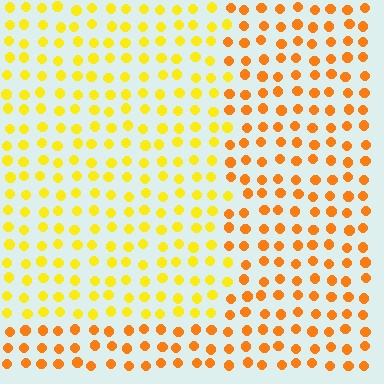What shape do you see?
I see a rectangle.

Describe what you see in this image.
The image is filled with small orange elements in a uniform arrangement. A rectangle-shaped region is visible where the elements are tinted to a slightly different hue, forming a subtle color boundary.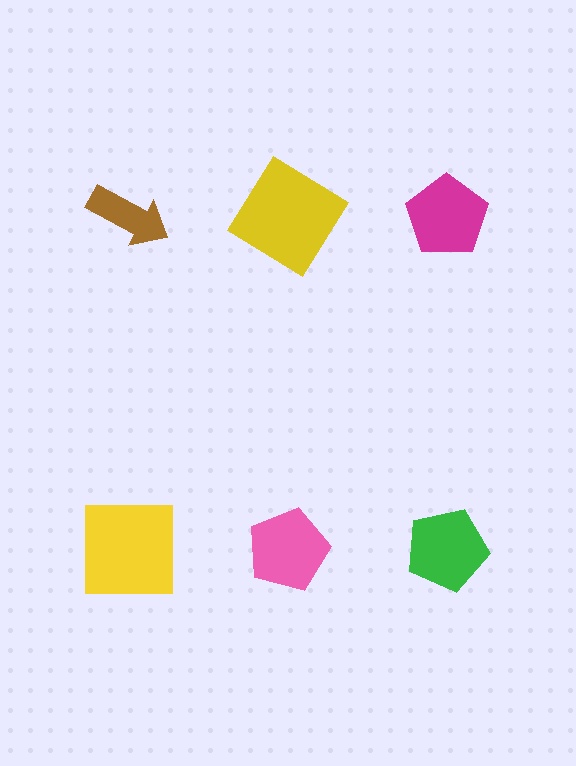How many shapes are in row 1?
3 shapes.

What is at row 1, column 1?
A brown arrow.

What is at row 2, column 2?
A pink pentagon.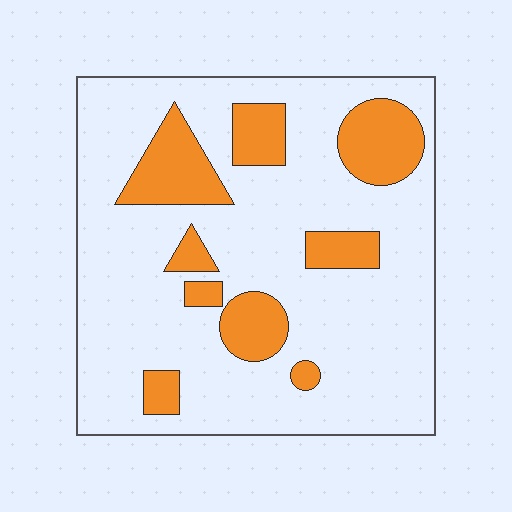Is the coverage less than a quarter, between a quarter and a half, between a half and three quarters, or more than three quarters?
Less than a quarter.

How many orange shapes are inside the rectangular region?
9.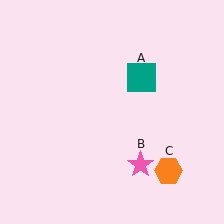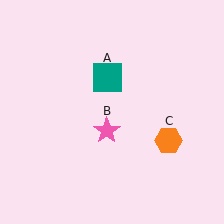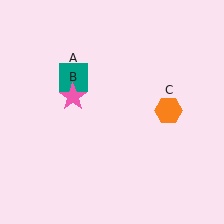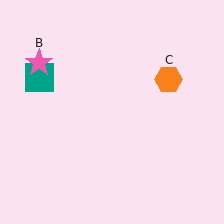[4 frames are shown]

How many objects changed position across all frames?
3 objects changed position: teal square (object A), pink star (object B), orange hexagon (object C).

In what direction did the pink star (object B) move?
The pink star (object B) moved up and to the left.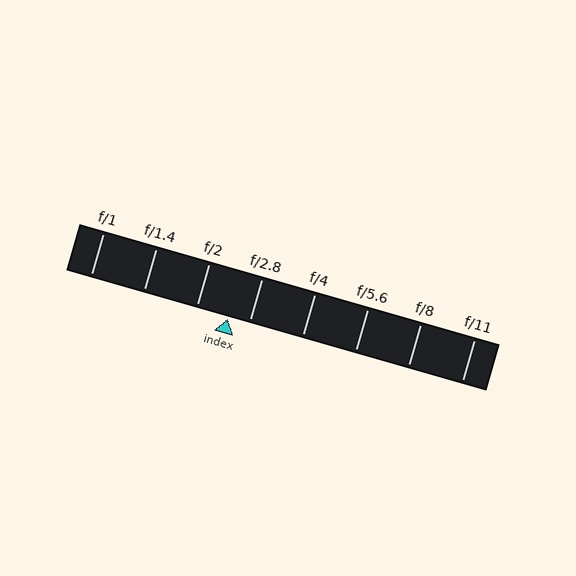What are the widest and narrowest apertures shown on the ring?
The widest aperture shown is f/1 and the narrowest is f/11.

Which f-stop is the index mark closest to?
The index mark is closest to f/2.8.